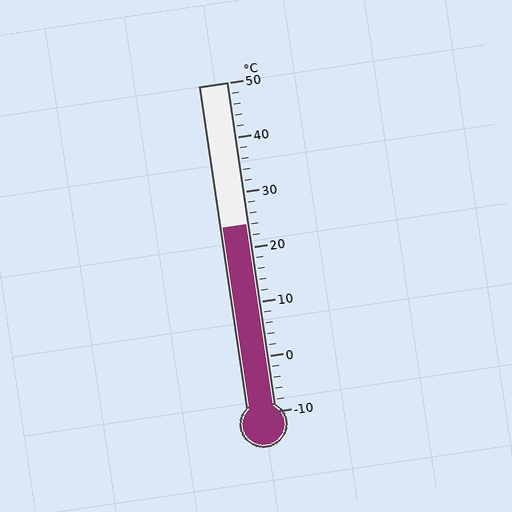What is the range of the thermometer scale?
The thermometer scale ranges from -10°C to 50°C.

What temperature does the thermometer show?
The thermometer shows approximately 24°C.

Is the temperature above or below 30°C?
The temperature is below 30°C.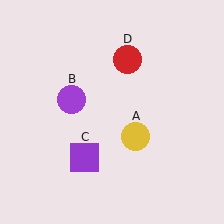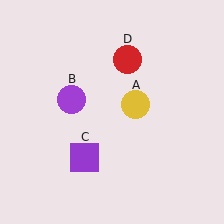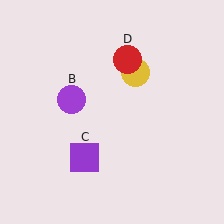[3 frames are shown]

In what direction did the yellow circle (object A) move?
The yellow circle (object A) moved up.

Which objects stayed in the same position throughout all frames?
Purple circle (object B) and purple square (object C) and red circle (object D) remained stationary.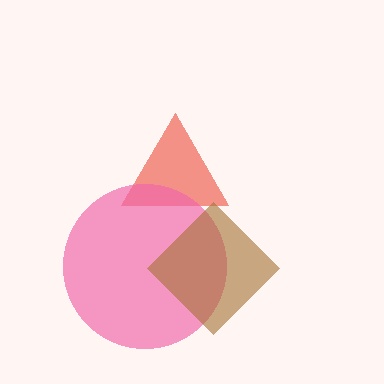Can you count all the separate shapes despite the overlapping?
Yes, there are 3 separate shapes.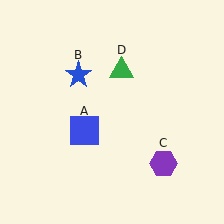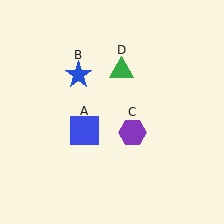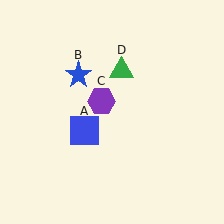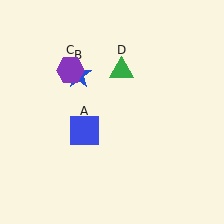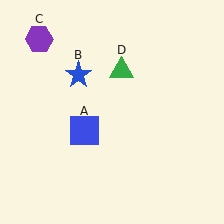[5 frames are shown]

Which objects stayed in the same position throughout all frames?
Blue square (object A) and blue star (object B) and green triangle (object D) remained stationary.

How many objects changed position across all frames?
1 object changed position: purple hexagon (object C).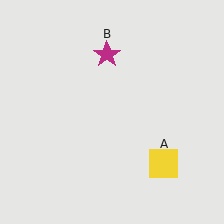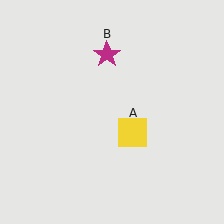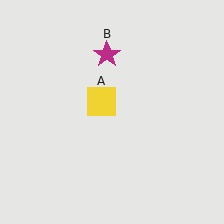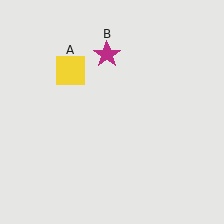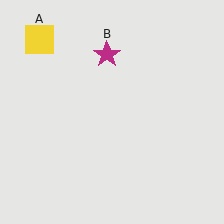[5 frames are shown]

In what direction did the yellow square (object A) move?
The yellow square (object A) moved up and to the left.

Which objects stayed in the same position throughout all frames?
Magenta star (object B) remained stationary.